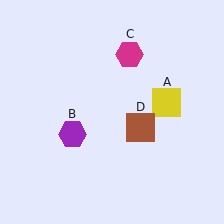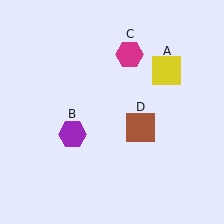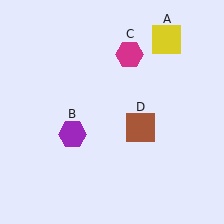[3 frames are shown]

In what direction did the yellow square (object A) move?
The yellow square (object A) moved up.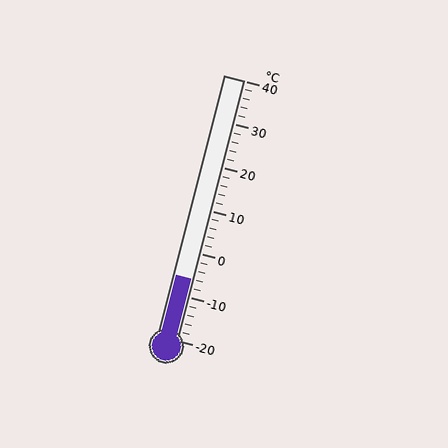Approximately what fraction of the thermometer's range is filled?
The thermometer is filled to approximately 25% of its range.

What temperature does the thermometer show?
The thermometer shows approximately -6°C.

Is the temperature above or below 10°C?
The temperature is below 10°C.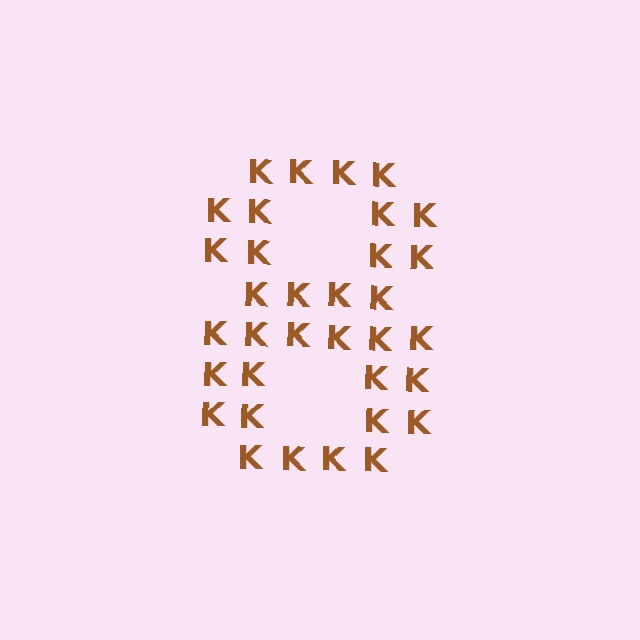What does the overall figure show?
The overall figure shows the digit 8.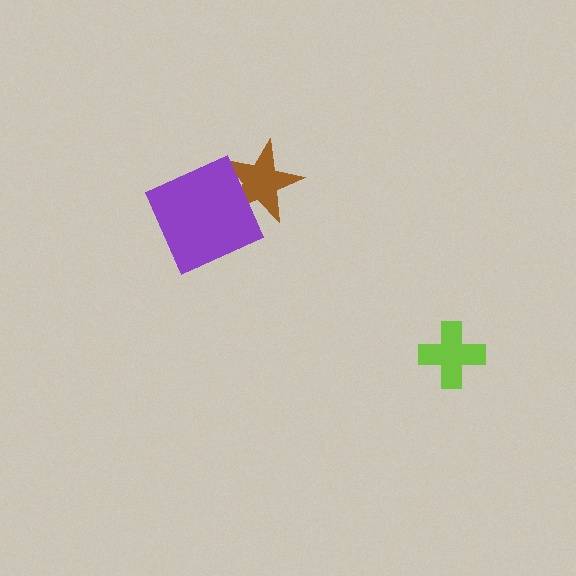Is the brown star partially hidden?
Yes, it is partially covered by another shape.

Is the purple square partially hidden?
No, no other shape covers it.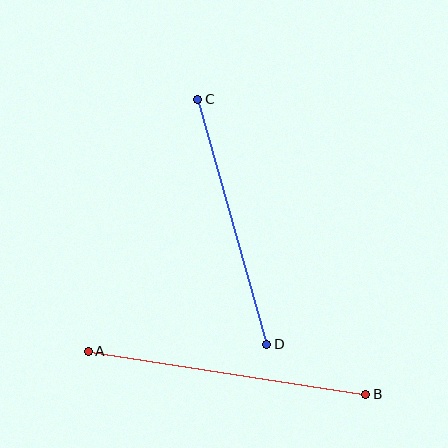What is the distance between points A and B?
The distance is approximately 281 pixels.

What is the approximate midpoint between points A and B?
The midpoint is at approximately (227, 373) pixels.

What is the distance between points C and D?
The distance is approximately 254 pixels.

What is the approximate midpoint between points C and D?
The midpoint is at approximately (232, 222) pixels.